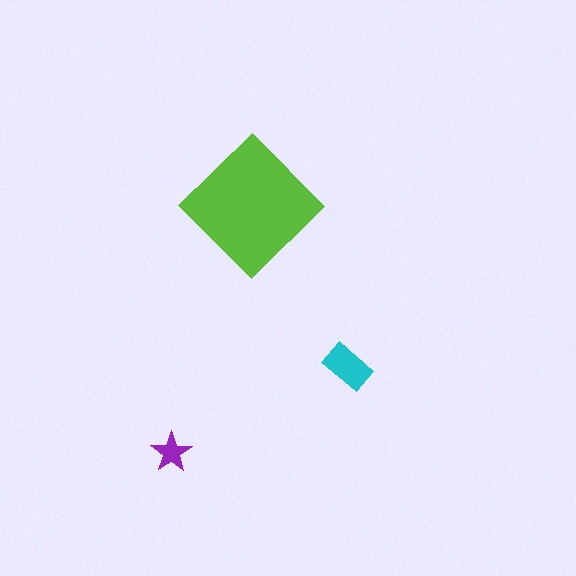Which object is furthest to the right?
The cyan rectangle is rightmost.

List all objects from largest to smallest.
The lime diamond, the cyan rectangle, the purple star.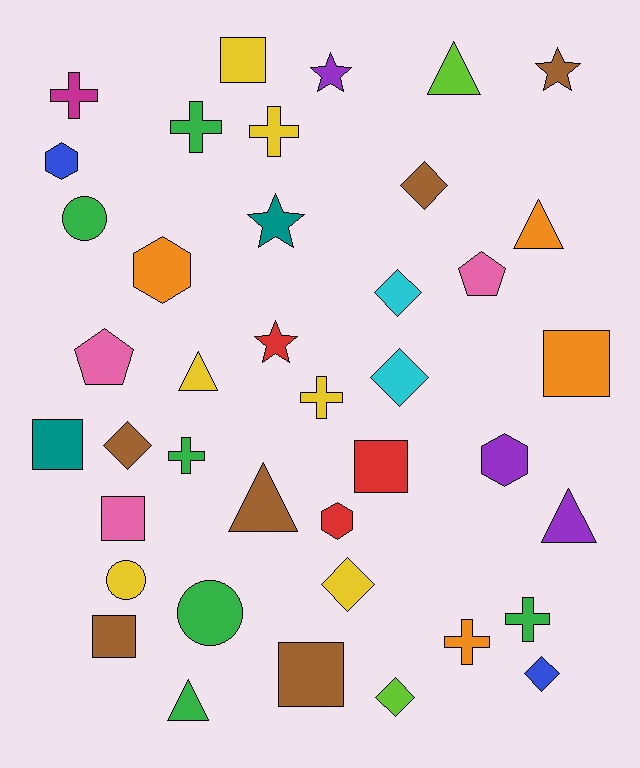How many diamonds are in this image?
There are 7 diamonds.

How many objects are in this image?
There are 40 objects.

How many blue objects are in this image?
There are 2 blue objects.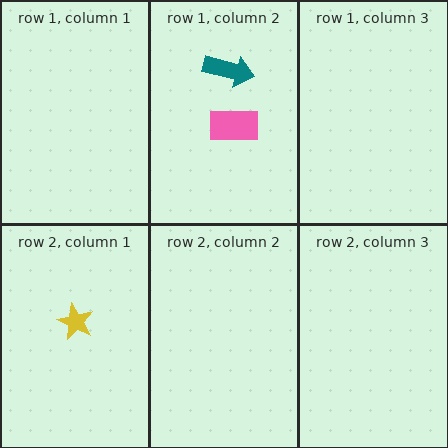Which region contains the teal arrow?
The row 1, column 2 region.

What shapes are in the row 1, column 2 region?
The teal arrow, the pink rectangle.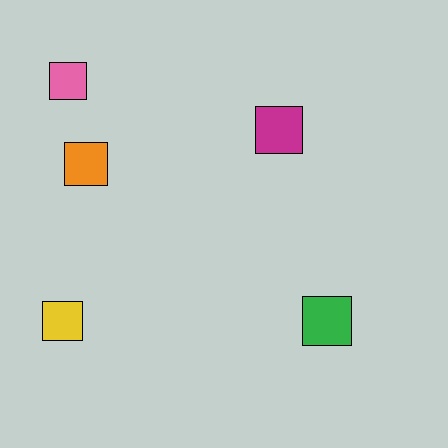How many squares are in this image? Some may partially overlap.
There are 5 squares.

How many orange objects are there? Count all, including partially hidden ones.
There is 1 orange object.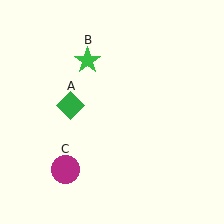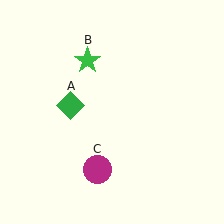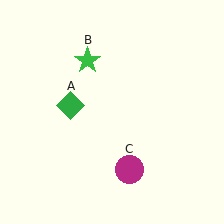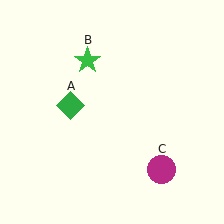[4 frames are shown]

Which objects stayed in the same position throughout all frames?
Green diamond (object A) and green star (object B) remained stationary.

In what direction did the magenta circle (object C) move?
The magenta circle (object C) moved right.